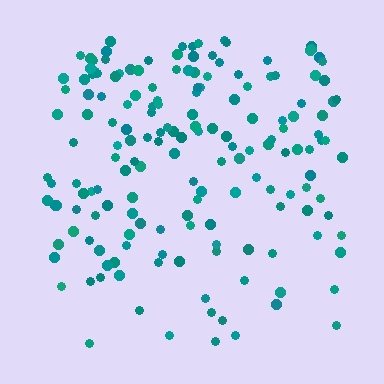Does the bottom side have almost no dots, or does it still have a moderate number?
Still a moderate number, just noticeably fewer than the top.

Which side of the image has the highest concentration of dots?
The top.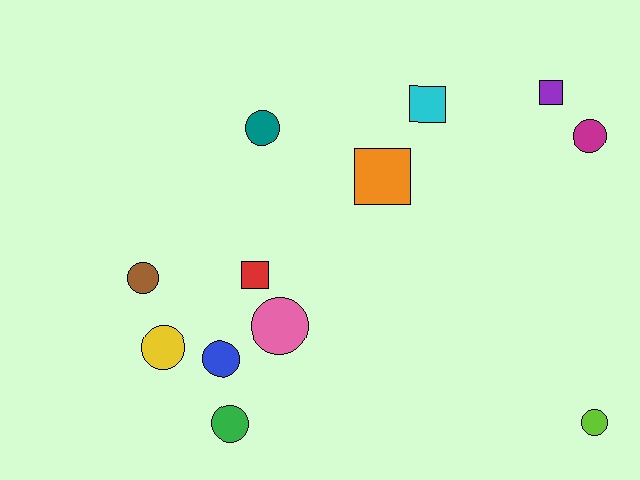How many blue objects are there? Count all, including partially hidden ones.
There is 1 blue object.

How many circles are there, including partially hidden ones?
There are 8 circles.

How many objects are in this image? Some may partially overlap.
There are 12 objects.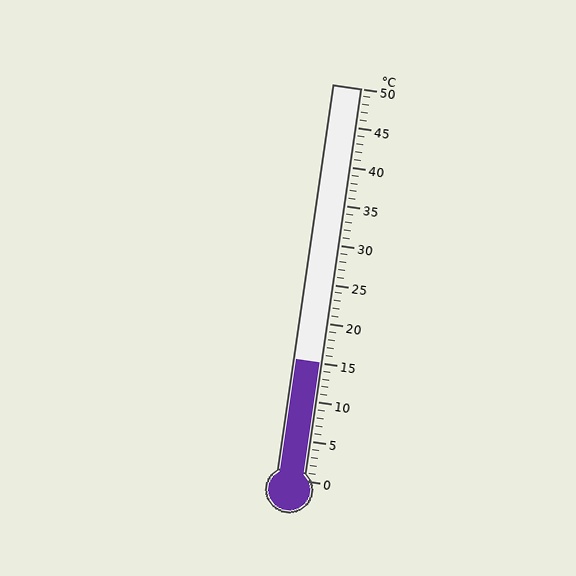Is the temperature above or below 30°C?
The temperature is below 30°C.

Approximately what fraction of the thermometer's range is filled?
The thermometer is filled to approximately 30% of its range.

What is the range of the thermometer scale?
The thermometer scale ranges from 0°C to 50°C.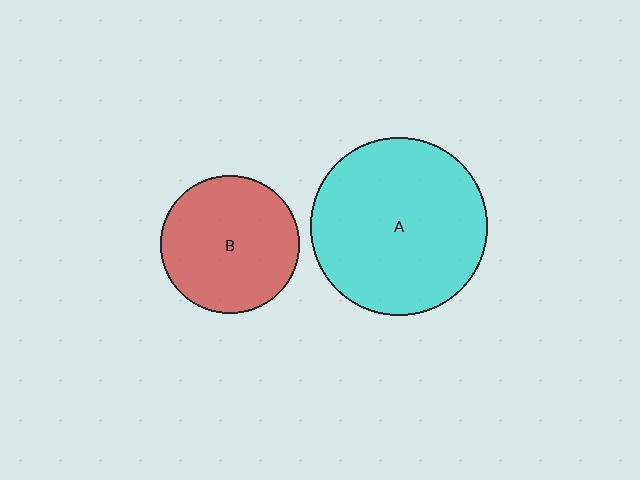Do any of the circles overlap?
No, none of the circles overlap.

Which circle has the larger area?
Circle A (cyan).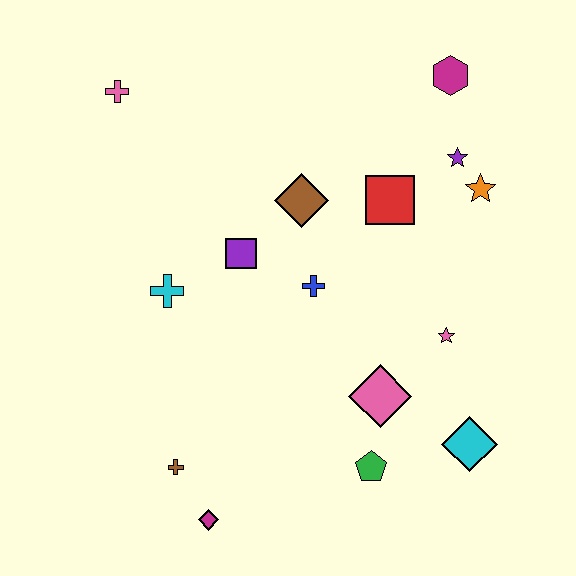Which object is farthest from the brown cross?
The magenta hexagon is farthest from the brown cross.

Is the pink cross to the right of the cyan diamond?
No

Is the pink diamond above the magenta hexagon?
No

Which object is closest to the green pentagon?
The pink diamond is closest to the green pentagon.